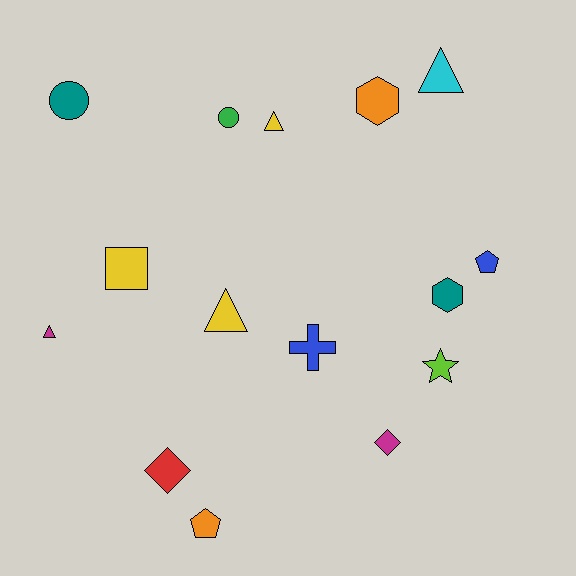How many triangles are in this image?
There are 4 triangles.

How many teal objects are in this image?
There are 2 teal objects.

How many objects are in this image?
There are 15 objects.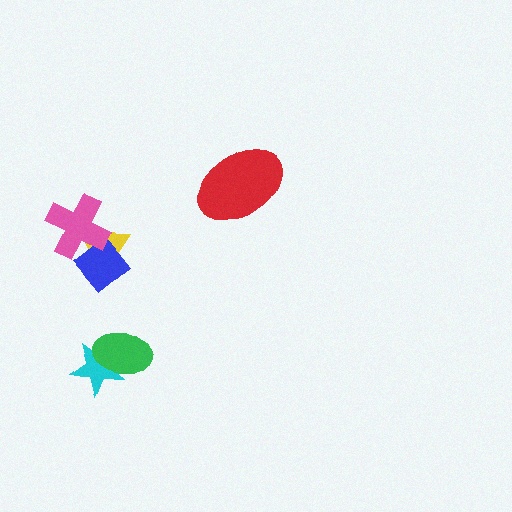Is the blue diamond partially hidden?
Yes, it is partially covered by another shape.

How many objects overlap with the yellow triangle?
2 objects overlap with the yellow triangle.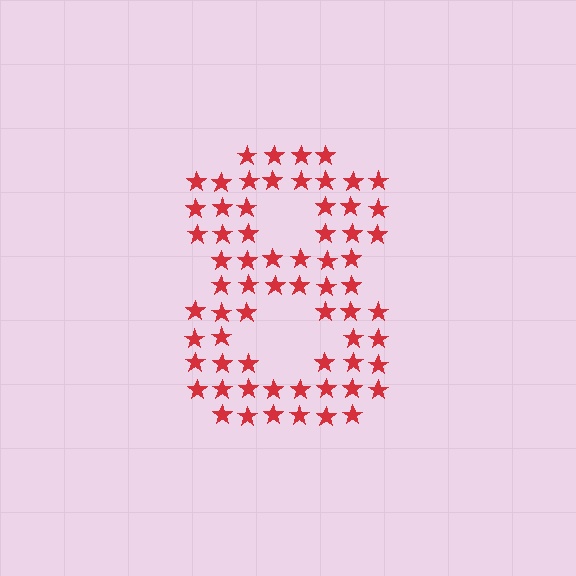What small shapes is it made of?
It is made of small stars.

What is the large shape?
The large shape is the digit 8.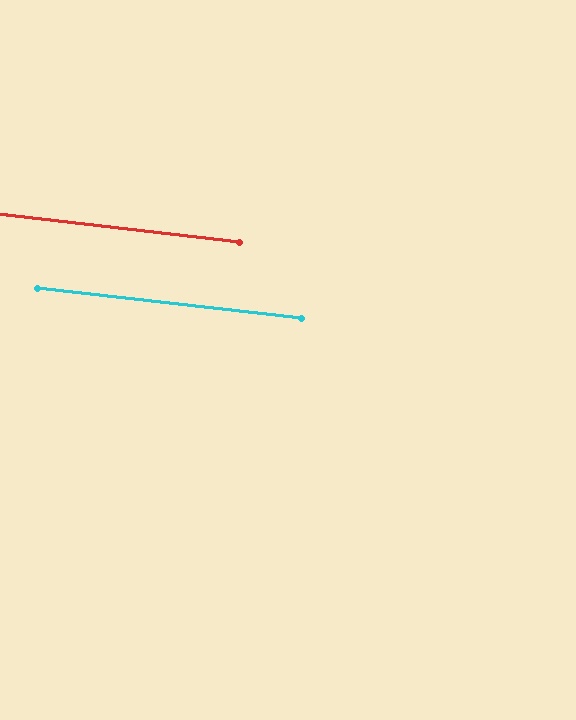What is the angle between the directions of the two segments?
Approximately 0 degrees.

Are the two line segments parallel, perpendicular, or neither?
Parallel — their directions differ by only 0.4°.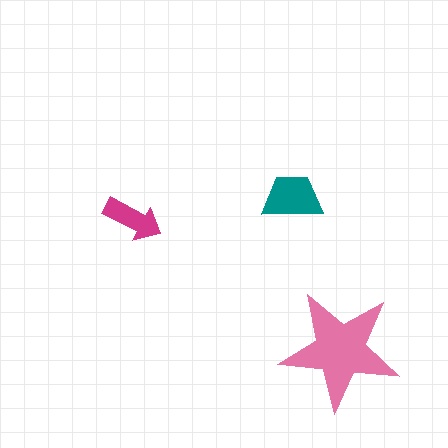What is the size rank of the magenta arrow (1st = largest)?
3rd.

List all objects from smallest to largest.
The magenta arrow, the teal trapezoid, the pink star.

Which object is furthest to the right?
The pink star is rightmost.